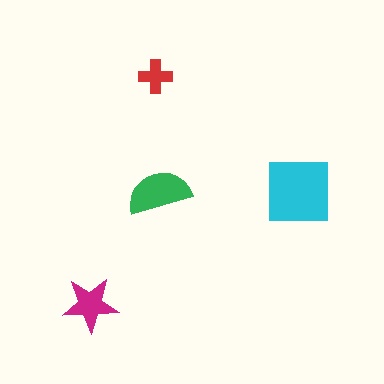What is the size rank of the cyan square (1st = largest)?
1st.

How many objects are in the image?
There are 4 objects in the image.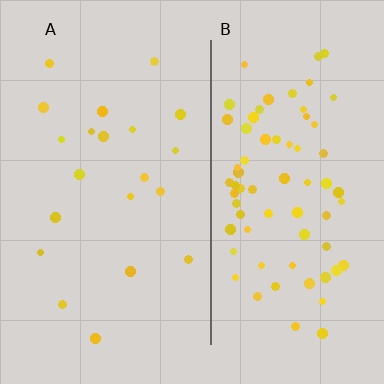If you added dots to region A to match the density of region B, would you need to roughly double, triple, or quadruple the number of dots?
Approximately quadruple.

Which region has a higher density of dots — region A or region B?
B (the right).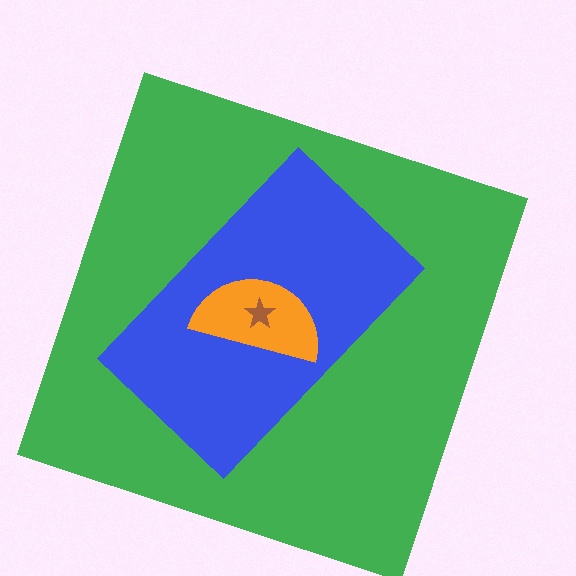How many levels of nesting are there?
4.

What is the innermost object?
The brown star.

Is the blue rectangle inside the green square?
Yes.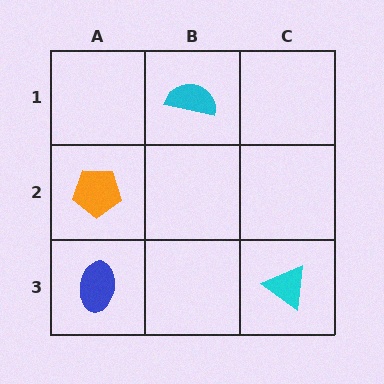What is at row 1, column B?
A cyan semicircle.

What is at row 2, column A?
An orange pentagon.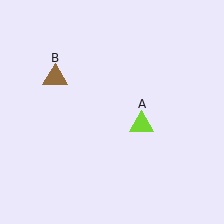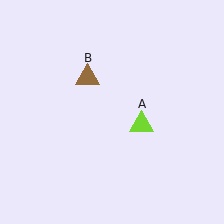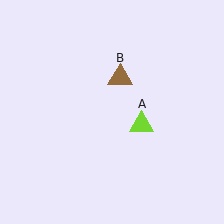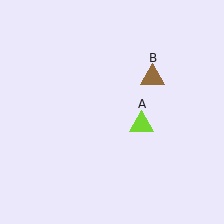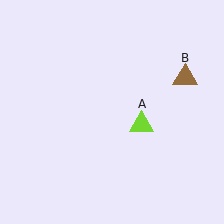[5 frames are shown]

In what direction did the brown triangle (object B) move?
The brown triangle (object B) moved right.